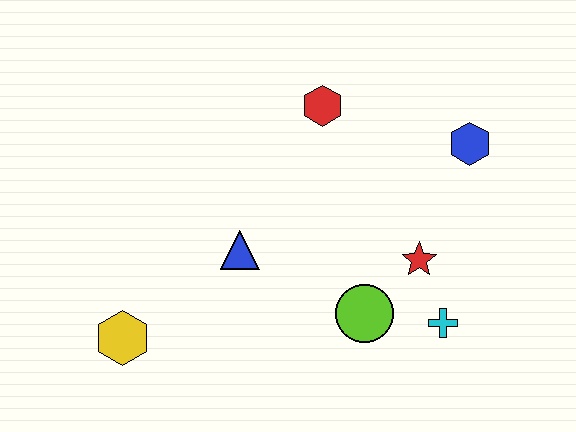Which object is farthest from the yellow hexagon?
The blue hexagon is farthest from the yellow hexagon.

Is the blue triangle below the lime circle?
No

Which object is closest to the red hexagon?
The blue hexagon is closest to the red hexagon.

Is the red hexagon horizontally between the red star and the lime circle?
No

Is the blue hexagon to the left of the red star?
No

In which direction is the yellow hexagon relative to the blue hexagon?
The yellow hexagon is to the left of the blue hexagon.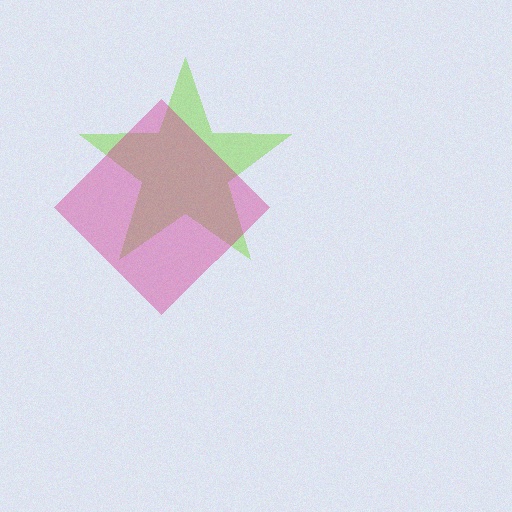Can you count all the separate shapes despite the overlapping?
Yes, there are 2 separate shapes.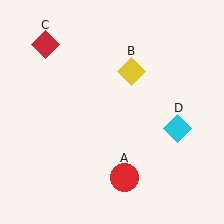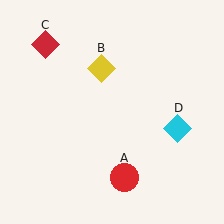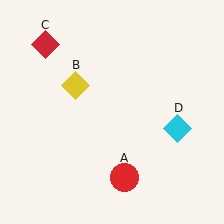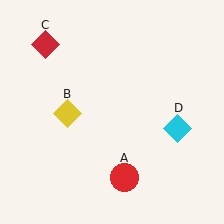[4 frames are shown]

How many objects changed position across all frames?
1 object changed position: yellow diamond (object B).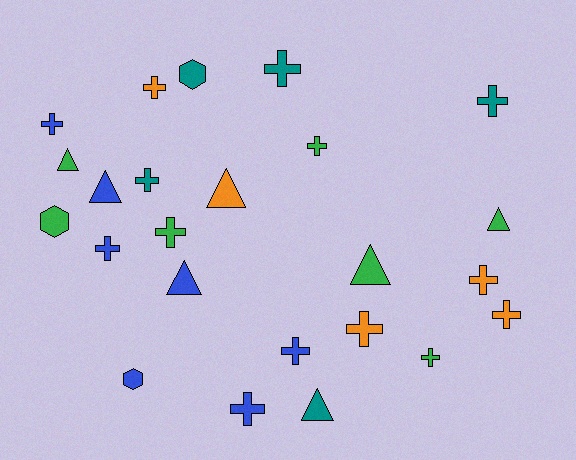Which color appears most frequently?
Blue, with 7 objects.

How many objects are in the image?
There are 24 objects.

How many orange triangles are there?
There is 1 orange triangle.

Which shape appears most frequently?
Cross, with 14 objects.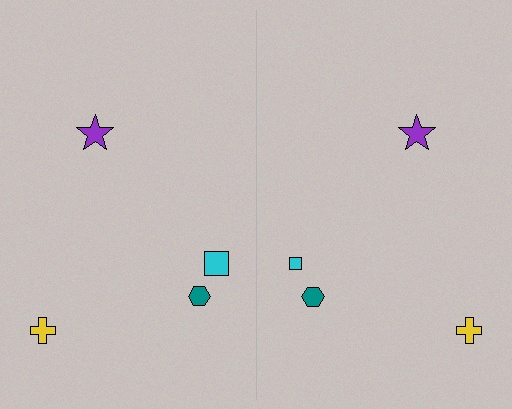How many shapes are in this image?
There are 8 shapes in this image.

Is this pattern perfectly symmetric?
No, the pattern is not perfectly symmetric. The cyan square on the right side has a different size than its mirror counterpart.